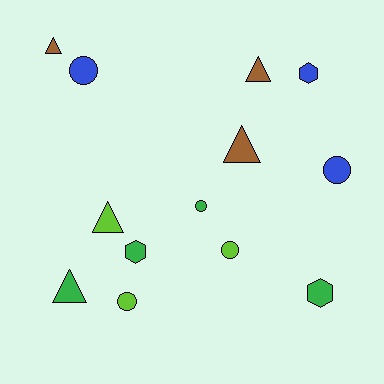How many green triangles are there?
There is 1 green triangle.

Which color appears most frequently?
Green, with 4 objects.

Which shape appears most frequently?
Circle, with 5 objects.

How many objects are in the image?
There are 13 objects.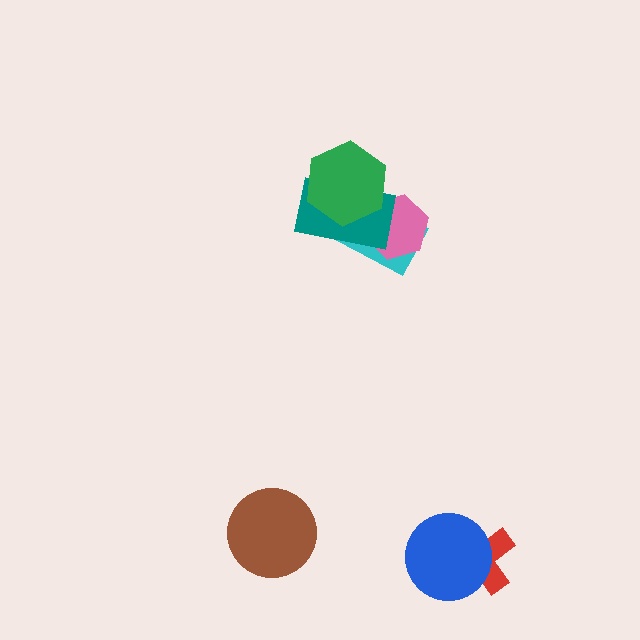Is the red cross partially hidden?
Yes, it is partially covered by another shape.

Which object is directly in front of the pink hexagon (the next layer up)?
The teal rectangle is directly in front of the pink hexagon.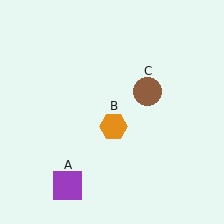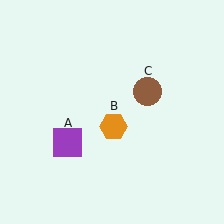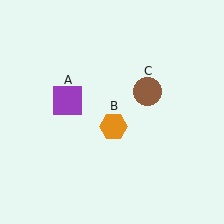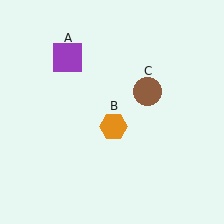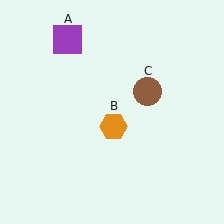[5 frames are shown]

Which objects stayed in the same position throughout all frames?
Orange hexagon (object B) and brown circle (object C) remained stationary.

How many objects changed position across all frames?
1 object changed position: purple square (object A).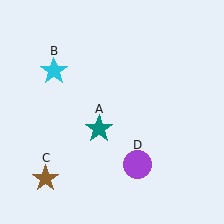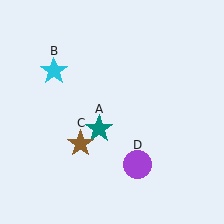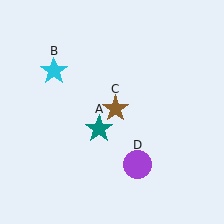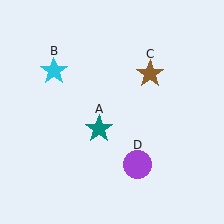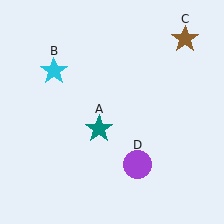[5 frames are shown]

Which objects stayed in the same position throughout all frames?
Teal star (object A) and cyan star (object B) and purple circle (object D) remained stationary.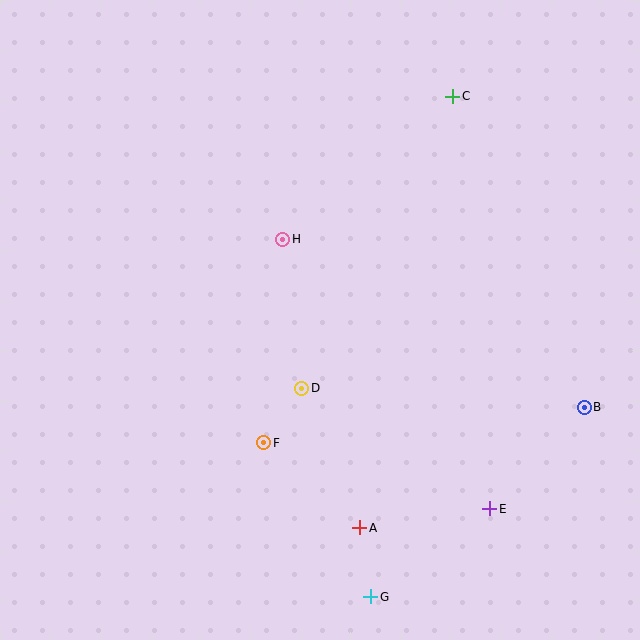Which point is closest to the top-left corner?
Point H is closest to the top-left corner.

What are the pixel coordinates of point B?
Point B is at (584, 407).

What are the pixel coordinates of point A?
Point A is at (360, 528).